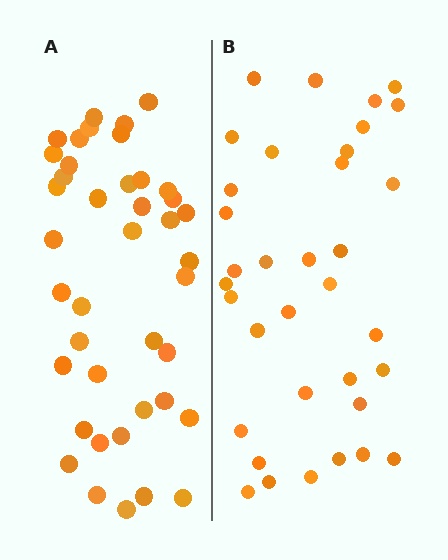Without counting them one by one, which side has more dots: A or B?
Region A (the left region) has more dots.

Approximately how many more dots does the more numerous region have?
Region A has about 6 more dots than region B.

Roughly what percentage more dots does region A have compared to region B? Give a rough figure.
About 15% more.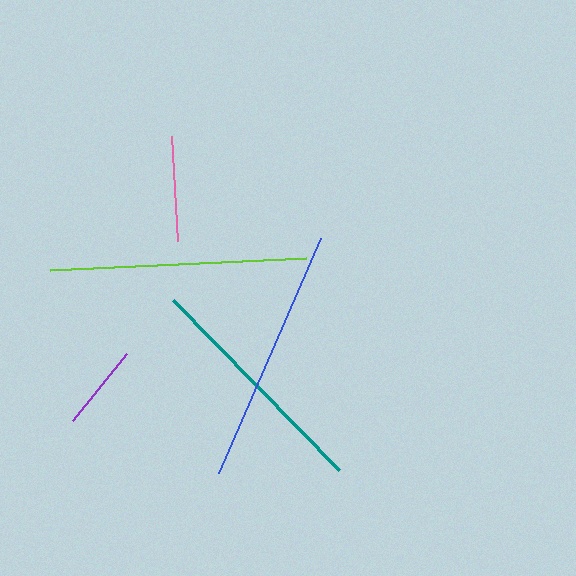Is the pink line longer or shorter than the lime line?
The lime line is longer than the pink line.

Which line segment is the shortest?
The purple line is the shortest at approximately 86 pixels.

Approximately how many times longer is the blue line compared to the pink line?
The blue line is approximately 2.4 times the length of the pink line.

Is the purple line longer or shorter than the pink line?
The pink line is longer than the purple line.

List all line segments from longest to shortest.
From longest to shortest: lime, blue, teal, pink, purple.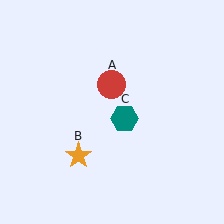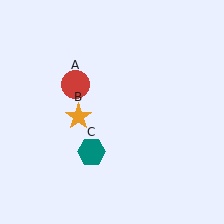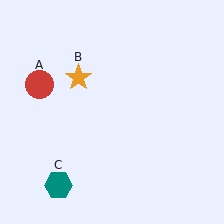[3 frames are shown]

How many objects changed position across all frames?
3 objects changed position: red circle (object A), orange star (object B), teal hexagon (object C).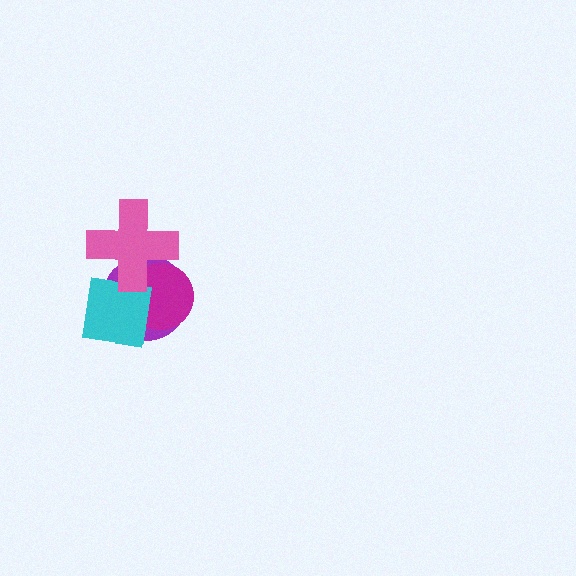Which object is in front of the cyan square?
The pink cross is in front of the cyan square.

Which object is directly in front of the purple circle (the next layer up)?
The magenta circle is directly in front of the purple circle.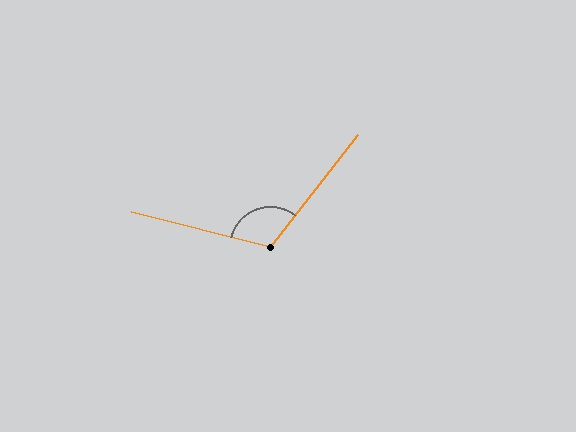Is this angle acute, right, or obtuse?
It is obtuse.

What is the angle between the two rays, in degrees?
Approximately 114 degrees.